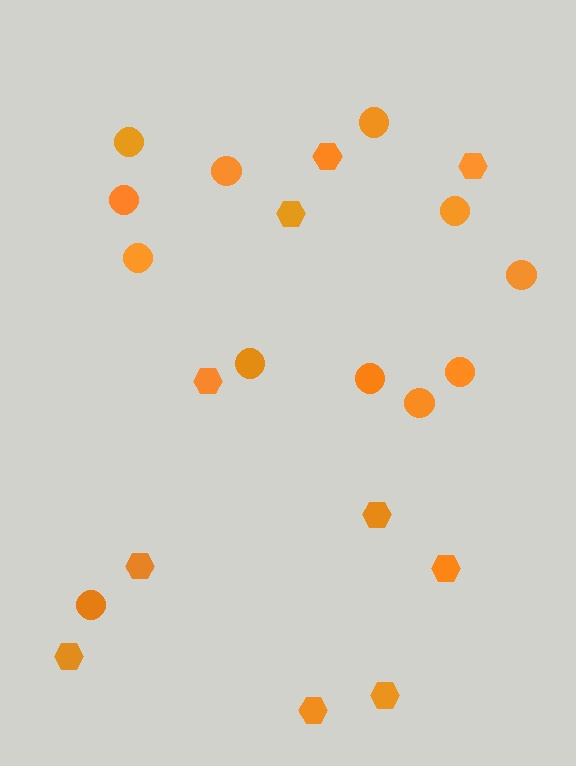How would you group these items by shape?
There are 2 groups: one group of circles (12) and one group of hexagons (10).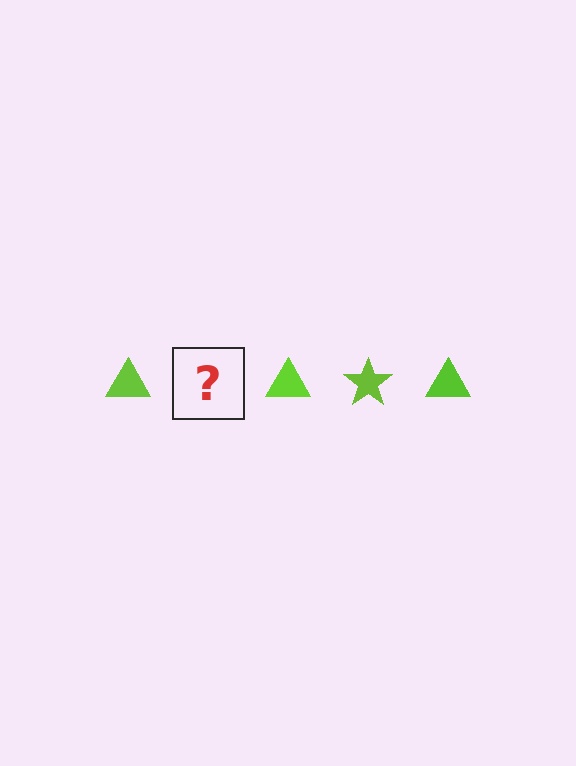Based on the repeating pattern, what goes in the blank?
The blank should be a lime star.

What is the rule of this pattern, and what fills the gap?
The rule is that the pattern cycles through triangle, star shapes in lime. The gap should be filled with a lime star.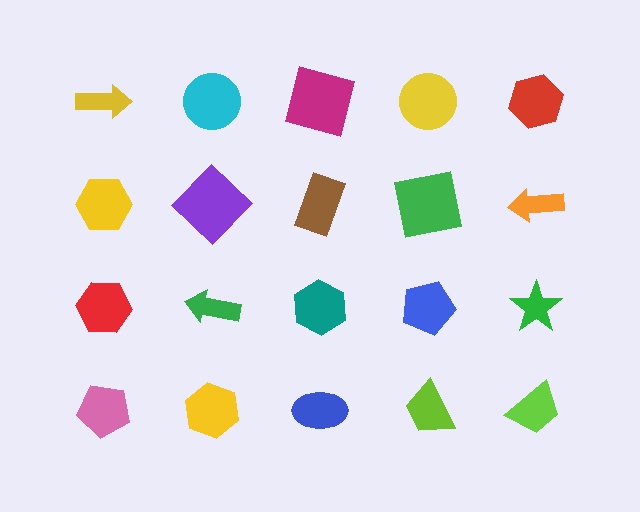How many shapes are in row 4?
5 shapes.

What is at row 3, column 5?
A green star.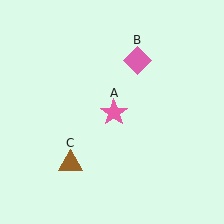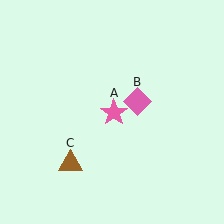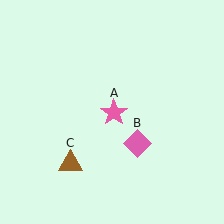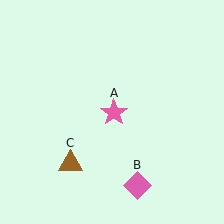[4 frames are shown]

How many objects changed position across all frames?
1 object changed position: pink diamond (object B).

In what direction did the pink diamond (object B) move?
The pink diamond (object B) moved down.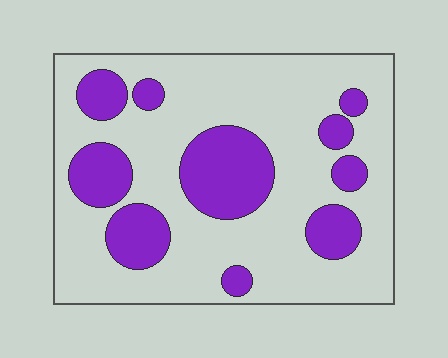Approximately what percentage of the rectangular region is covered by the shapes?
Approximately 25%.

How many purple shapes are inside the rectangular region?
10.